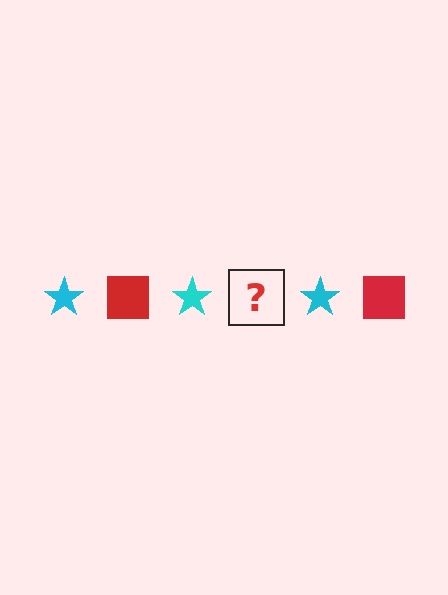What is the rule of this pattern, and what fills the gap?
The rule is that the pattern alternates between cyan star and red square. The gap should be filled with a red square.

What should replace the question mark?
The question mark should be replaced with a red square.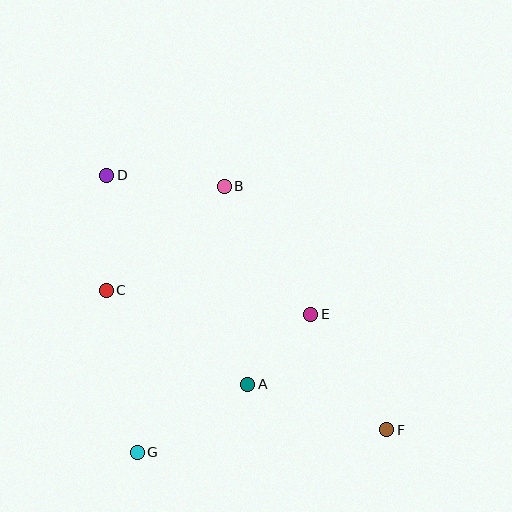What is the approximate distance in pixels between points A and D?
The distance between A and D is approximately 252 pixels.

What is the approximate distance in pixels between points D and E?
The distance between D and E is approximately 247 pixels.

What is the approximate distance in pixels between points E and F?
The distance between E and F is approximately 138 pixels.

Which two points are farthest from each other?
Points D and F are farthest from each other.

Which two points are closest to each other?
Points A and E are closest to each other.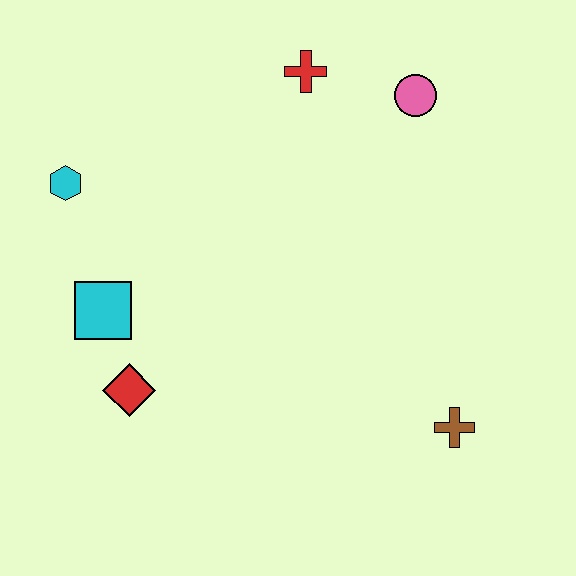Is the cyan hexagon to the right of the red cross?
No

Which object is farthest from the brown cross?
The cyan hexagon is farthest from the brown cross.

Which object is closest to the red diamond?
The cyan square is closest to the red diamond.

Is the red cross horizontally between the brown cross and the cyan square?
Yes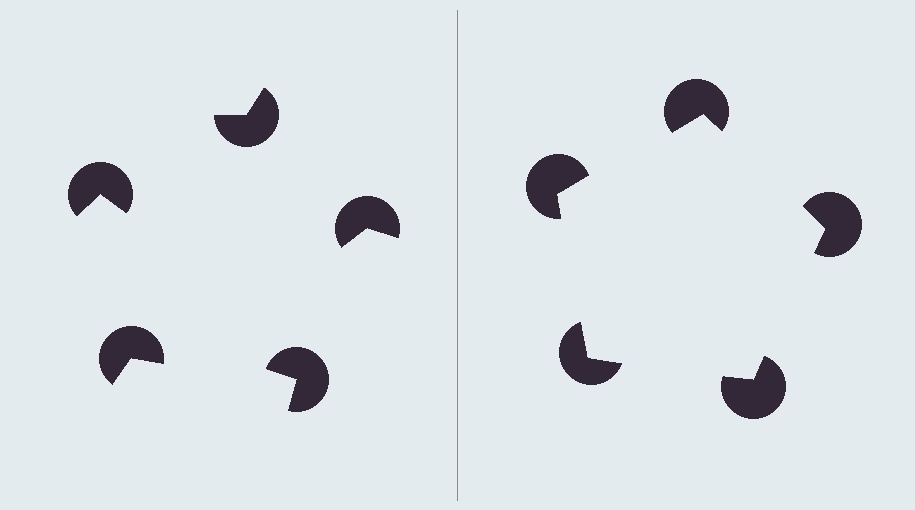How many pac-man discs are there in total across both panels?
10 — 5 on each side.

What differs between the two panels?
The pac-man discs are positioned identically on both sides; only the wedge orientations differ. On the right they align to a pentagon; on the left they are misaligned.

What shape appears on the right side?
An illusory pentagon.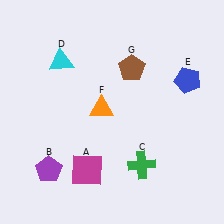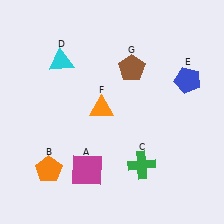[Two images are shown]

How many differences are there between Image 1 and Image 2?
There is 1 difference between the two images.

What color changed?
The pentagon (B) changed from purple in Image 1 to orange in Image 2.